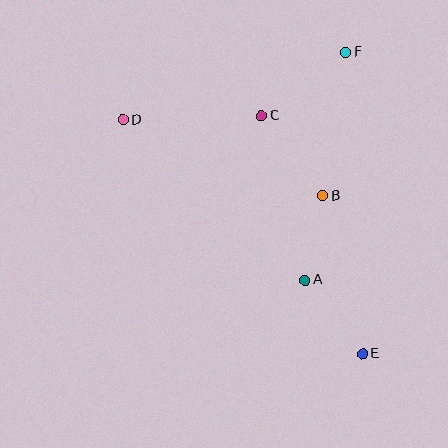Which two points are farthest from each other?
Points D and E are farthest from each other.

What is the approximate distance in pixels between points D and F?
The distance between D and F is approximately 233 pixels.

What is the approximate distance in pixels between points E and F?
The distance between E and F is approximately 302 pixels.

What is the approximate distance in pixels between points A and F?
The distance between A and F is approximately 231 pixels.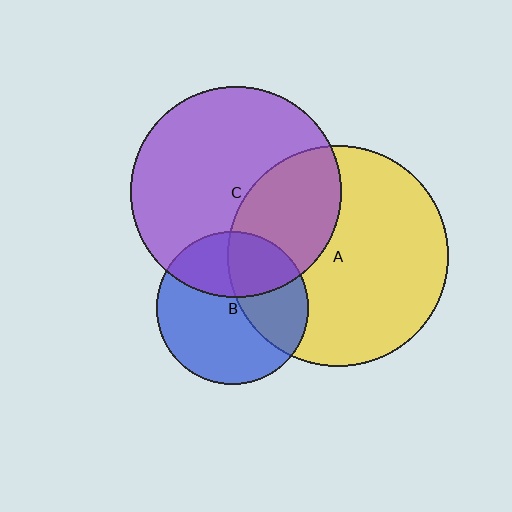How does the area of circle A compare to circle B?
Approximately 2.1 times.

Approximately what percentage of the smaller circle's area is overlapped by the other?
Approximately 35%.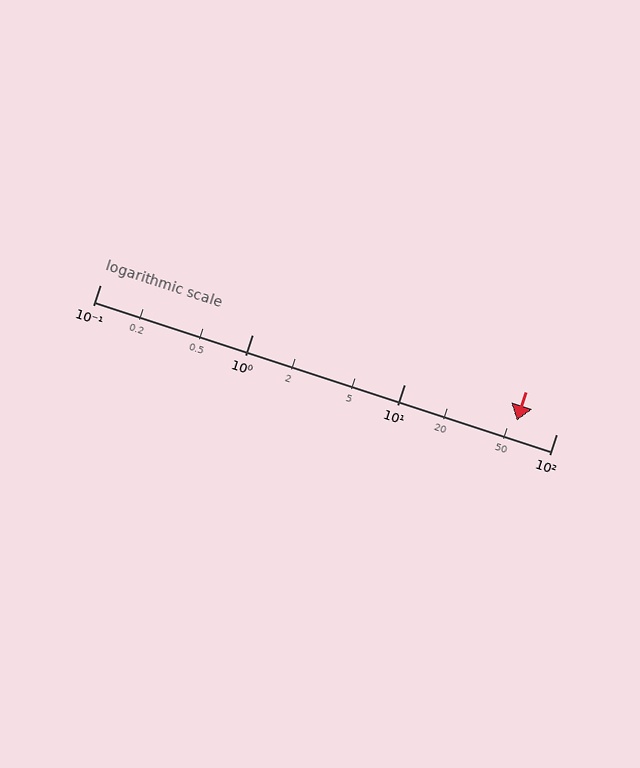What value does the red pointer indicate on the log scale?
The pointer indicates approximately 55.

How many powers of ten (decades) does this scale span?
The scale spans 3 decades, from 0.1 to 100.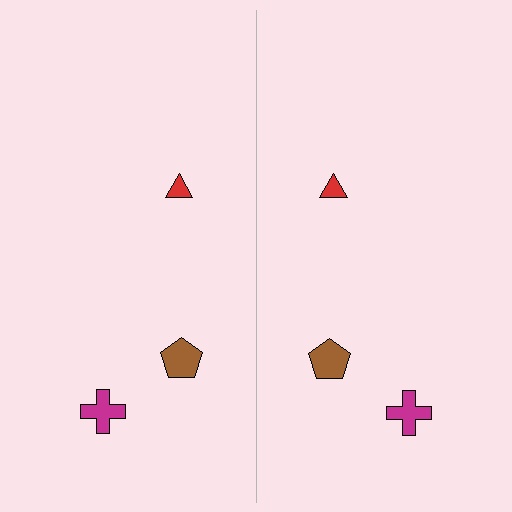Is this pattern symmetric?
Yes, this pattern has bilateral (reflection) symmetry.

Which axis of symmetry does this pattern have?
The pattern has a vertical axis of symmetry running through the center of the image.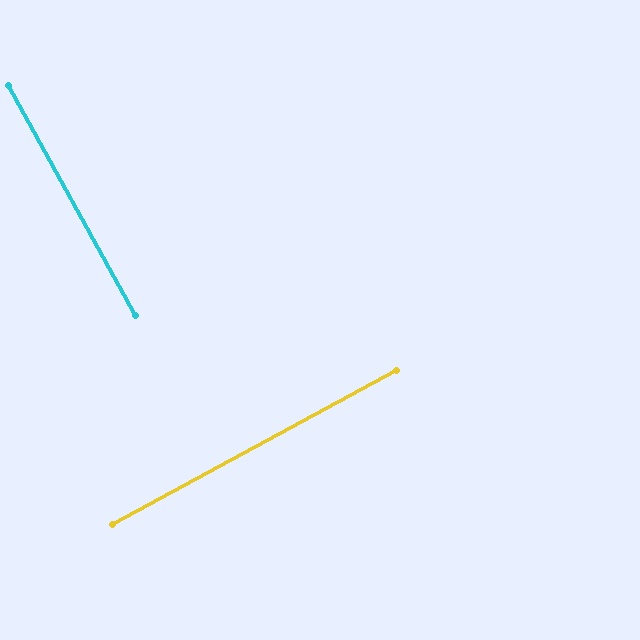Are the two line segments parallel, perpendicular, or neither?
Perpendicular — they meet at approximately 90°.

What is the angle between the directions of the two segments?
Approximately 90 degrees.